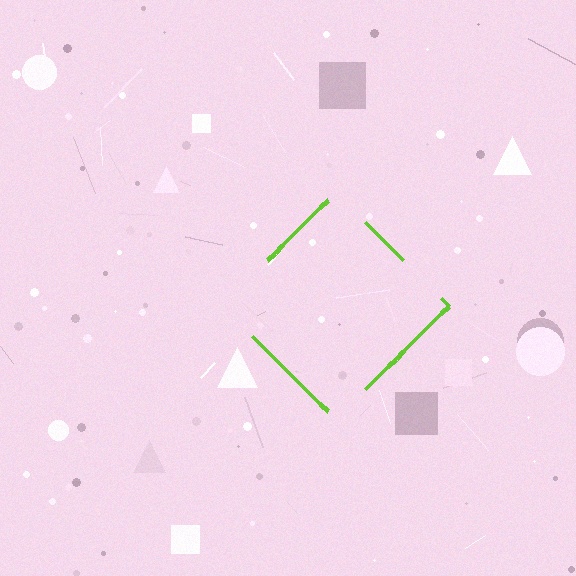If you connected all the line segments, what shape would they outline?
They would outline a diamond.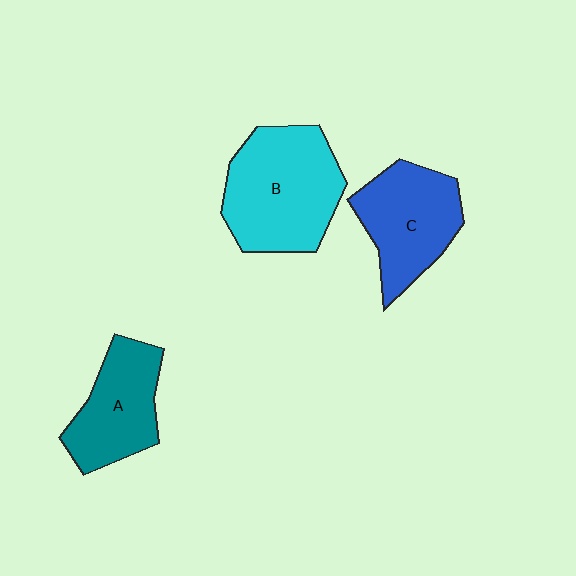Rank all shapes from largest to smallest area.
From largest to smallest: B (cyan), C (blue), A (teal).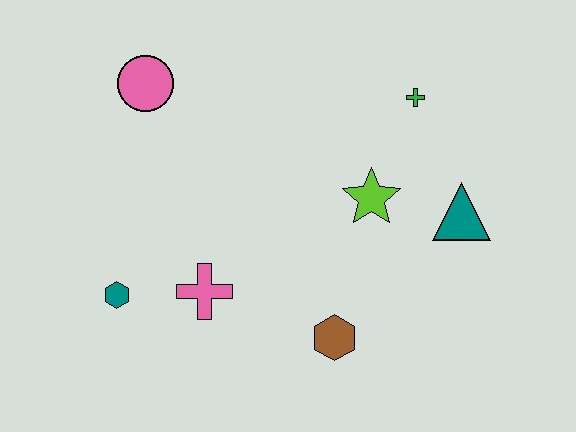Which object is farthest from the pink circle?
The teal triangle is farthest from the pink circle.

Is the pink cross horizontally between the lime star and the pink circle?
Yes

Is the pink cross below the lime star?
Yes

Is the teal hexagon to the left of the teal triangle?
Yes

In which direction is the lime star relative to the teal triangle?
The lime star is to the left of the teal triangle.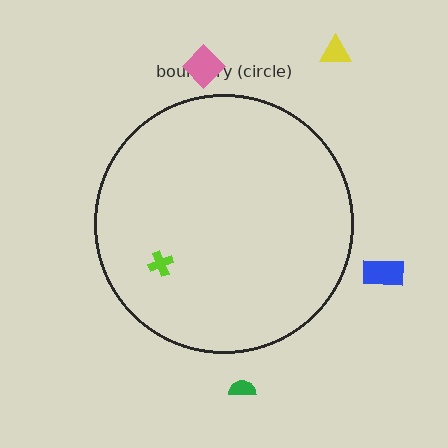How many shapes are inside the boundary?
1 inside, 4 outside.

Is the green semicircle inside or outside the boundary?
Outside.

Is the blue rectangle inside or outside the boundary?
Outside.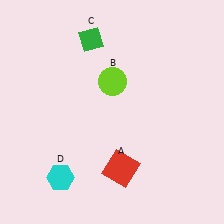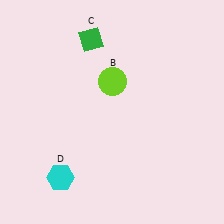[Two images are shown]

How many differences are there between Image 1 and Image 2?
There is 1 difference between the two images.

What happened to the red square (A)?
The red square (A) was removed in Image 2. It was in the bottom-right area of Image 1.